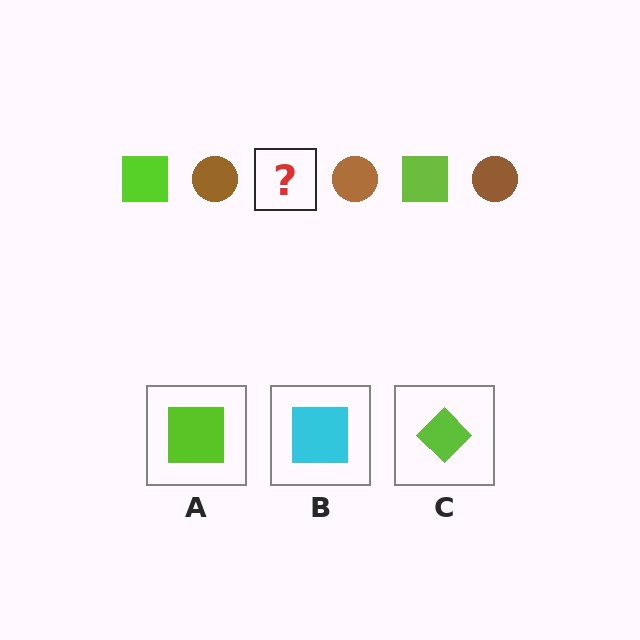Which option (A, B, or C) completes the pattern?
A.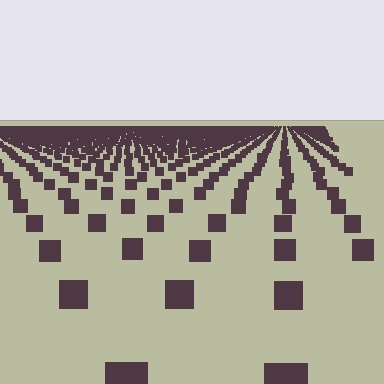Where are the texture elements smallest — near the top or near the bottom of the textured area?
Near the top.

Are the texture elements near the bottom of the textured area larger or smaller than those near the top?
Larger. Near the bottom, elements are closer to the viewer and appear at a bigger on-screen size.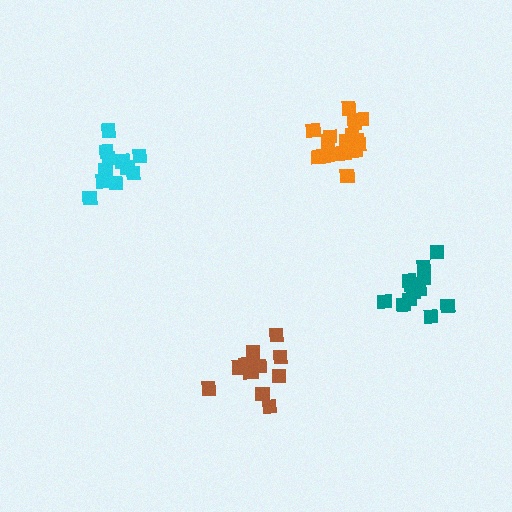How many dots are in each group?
Group 1: 13 dots, Group 2: 13 dots, Group 3: 17 dots, Group 4: 11 dots (54 total).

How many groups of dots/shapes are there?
There are 4 groups.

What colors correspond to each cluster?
The clusters are colored: brown, teal, orange, cyan.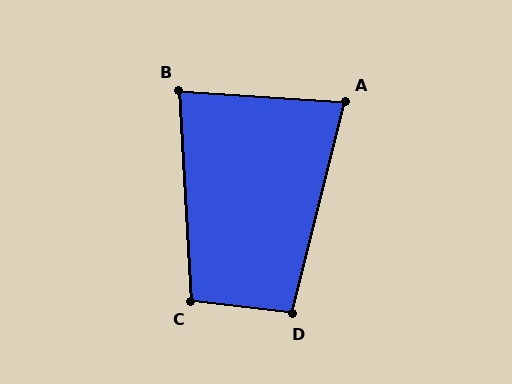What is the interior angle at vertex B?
Approximately 83 degrees (acute).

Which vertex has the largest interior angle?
C, at approximately 100 degrees.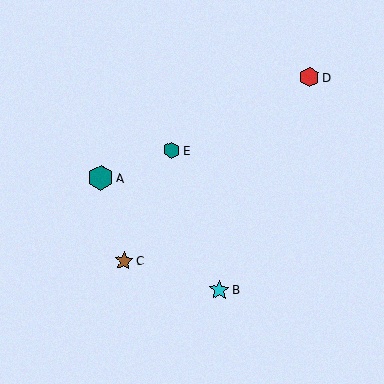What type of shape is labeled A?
Shape A is a teal hexagon.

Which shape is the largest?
The teal hexagon (labeled A) is the largest.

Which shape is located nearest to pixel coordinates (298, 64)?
The red hexagon (labeled D) at (309, 77) is nearest to that location.